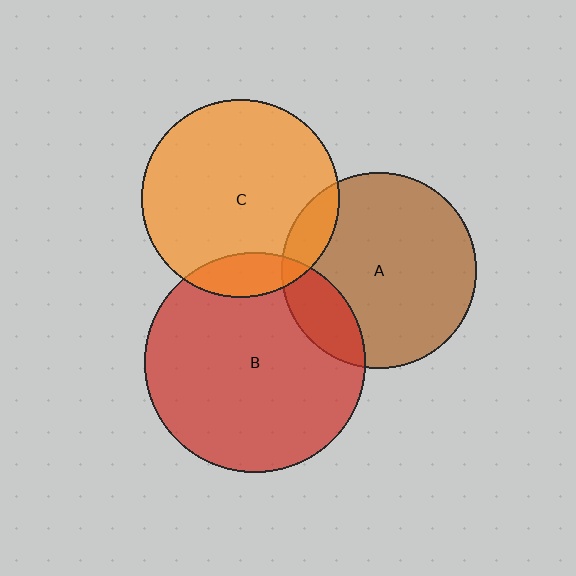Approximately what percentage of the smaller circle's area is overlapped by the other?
Approximately 15%.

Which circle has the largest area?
Circle B (red).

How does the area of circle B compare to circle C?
Approximately 1.2 times.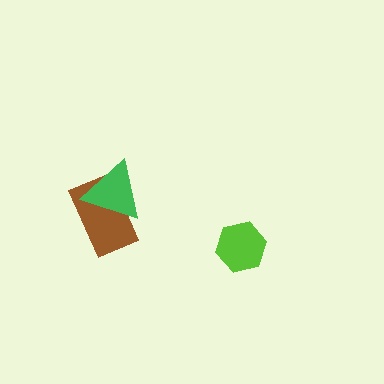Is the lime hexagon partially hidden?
No, no other shape covers it.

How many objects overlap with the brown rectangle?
1 object overlaps with the brown rectangle.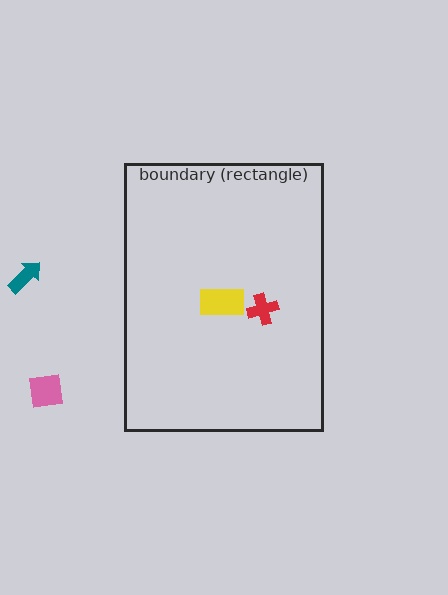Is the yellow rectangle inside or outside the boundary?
Inside.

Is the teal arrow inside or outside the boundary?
Outside.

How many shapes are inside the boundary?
2 inside, 2 outside.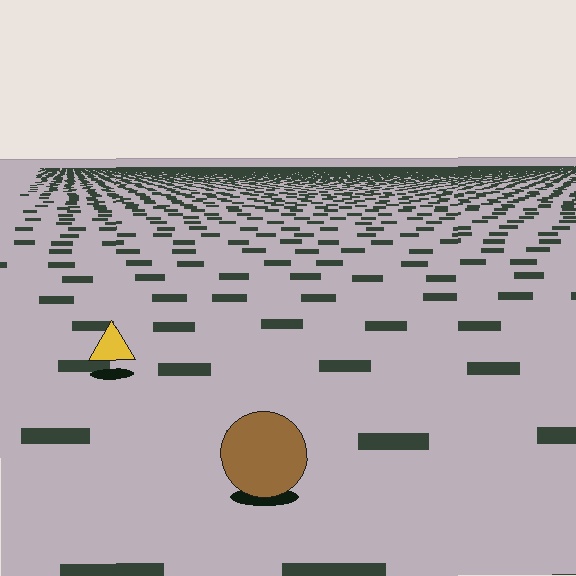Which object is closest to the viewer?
The brown circle is closest. The texture marks near it are larger and more spread out.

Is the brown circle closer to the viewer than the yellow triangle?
Yes. The brown circle is closer — you can tell from the texture gradient: the ground texture is coarser near it.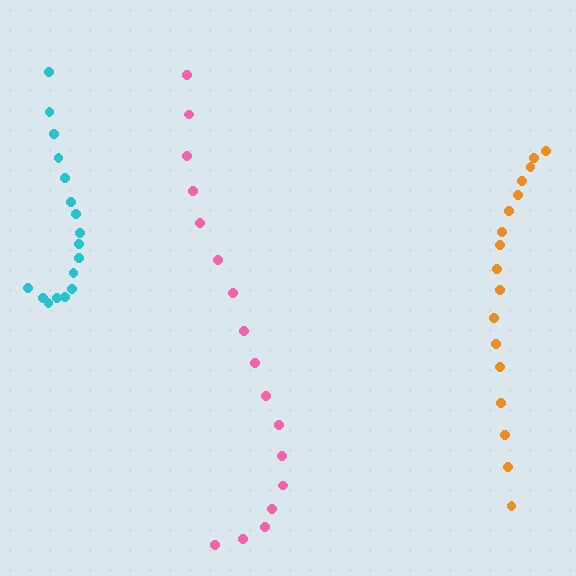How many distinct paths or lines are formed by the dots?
There are 3 distinct paths.